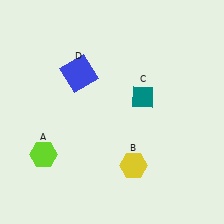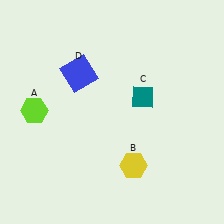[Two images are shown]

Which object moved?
The lime hexagon (A) moved up.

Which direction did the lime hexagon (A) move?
The lime hexagon (A) moved up.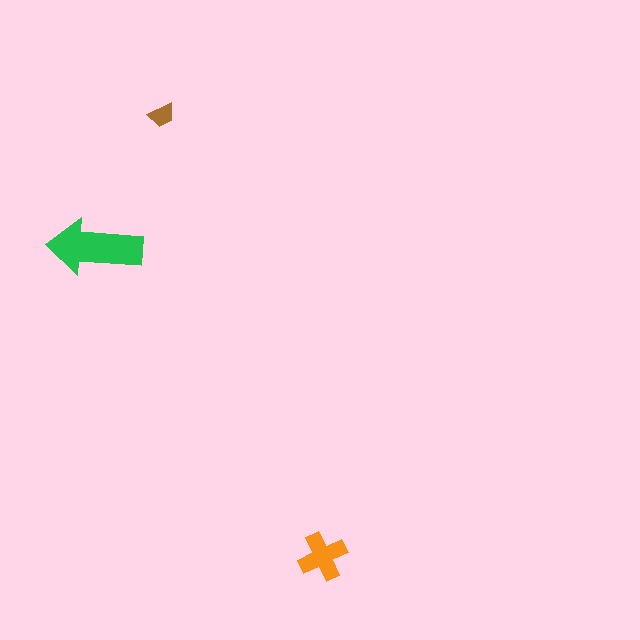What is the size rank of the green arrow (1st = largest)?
1st.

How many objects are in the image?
There are 3 objects in the image.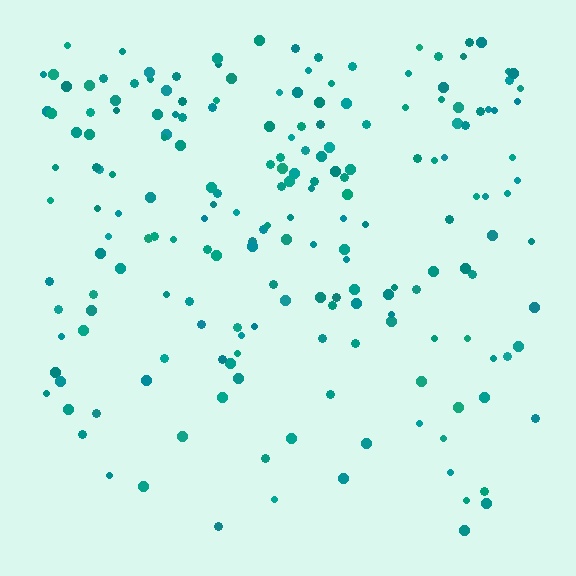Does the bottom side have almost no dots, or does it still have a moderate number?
Still a moderate number, just noticeably fewer than the top.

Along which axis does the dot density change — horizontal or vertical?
Vertical.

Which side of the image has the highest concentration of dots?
The top.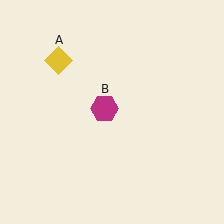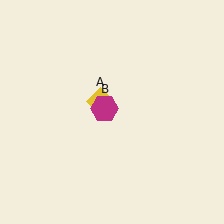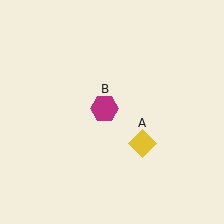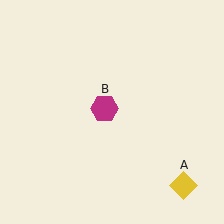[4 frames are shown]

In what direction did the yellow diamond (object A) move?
The yellow diamond (object A) moved down and to the right.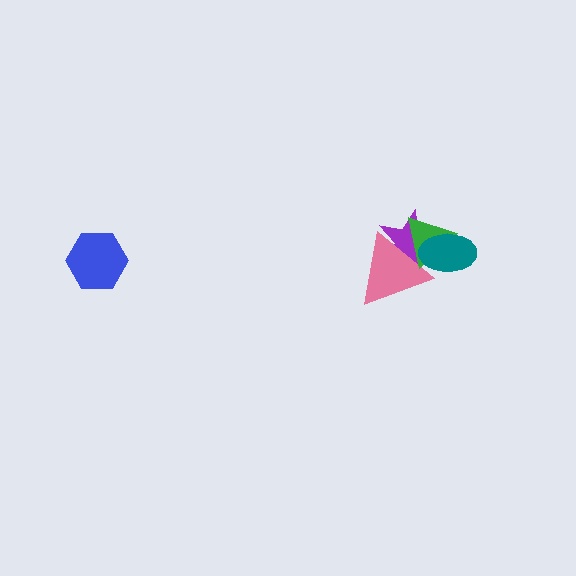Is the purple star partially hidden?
Yes, it is partially covered by another shape.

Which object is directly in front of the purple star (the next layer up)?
The pink triangle is directly in front of the purple star.